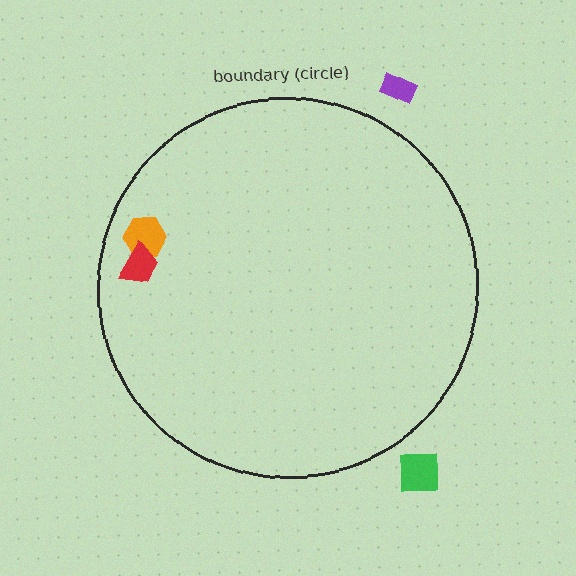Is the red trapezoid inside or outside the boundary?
Inside.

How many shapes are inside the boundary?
2 inside, 2 outside.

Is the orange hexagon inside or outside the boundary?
Inside.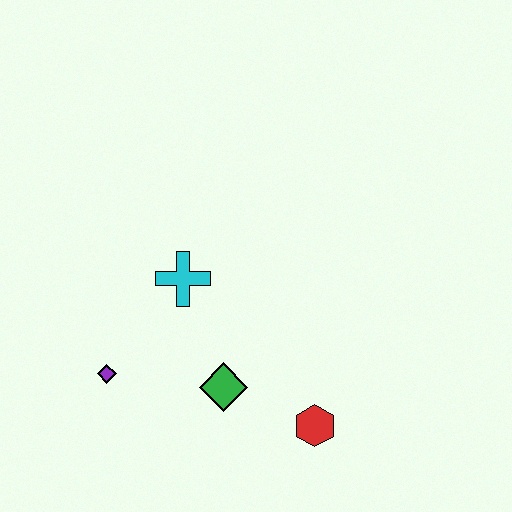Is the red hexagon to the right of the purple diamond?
Yes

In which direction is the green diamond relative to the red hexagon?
The green diamond is to the left of the red hexagon.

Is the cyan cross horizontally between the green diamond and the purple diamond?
Yes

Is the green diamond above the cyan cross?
No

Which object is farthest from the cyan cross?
The red hexagon is farthest from the cyan cross.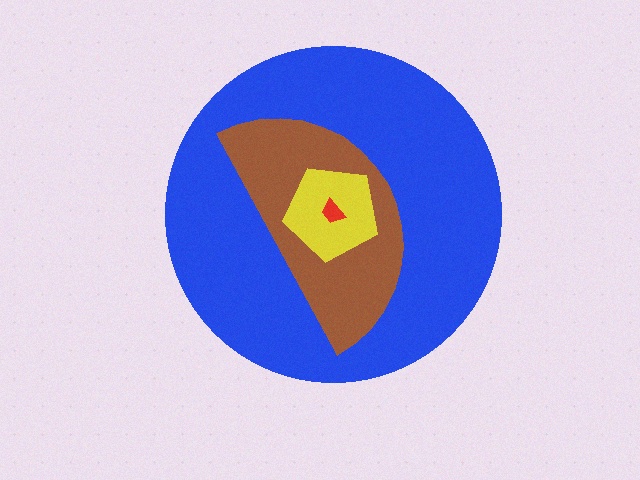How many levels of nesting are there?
4.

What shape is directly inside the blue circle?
The brown semicircle.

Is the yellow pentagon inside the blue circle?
Yes.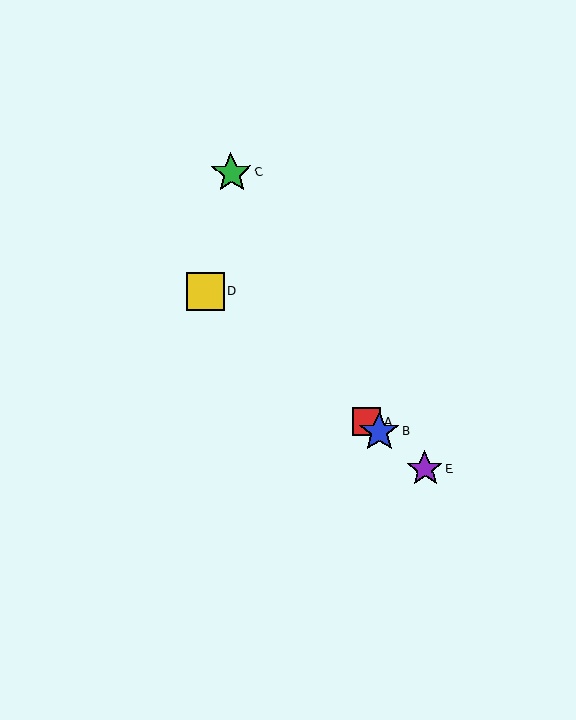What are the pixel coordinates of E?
Object E is at (425, 469).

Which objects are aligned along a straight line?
Objects A, B, D, E are aligned along a straight line.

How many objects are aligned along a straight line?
4 objects (A, B, D, E) are aligned along a straight line.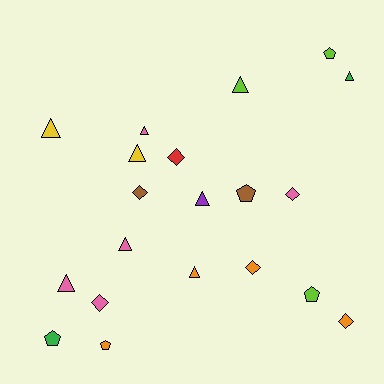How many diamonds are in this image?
There are 6 diamonds.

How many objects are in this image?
There are 20 objects.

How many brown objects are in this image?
There are 2 brown objects.